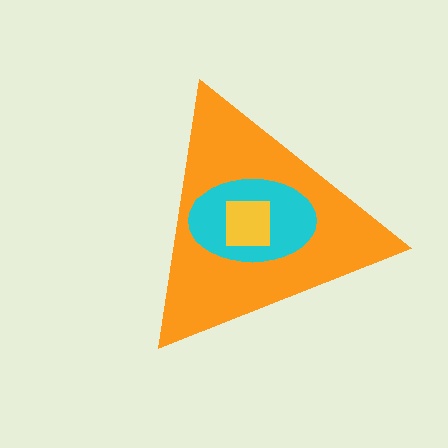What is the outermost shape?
The orange triangle.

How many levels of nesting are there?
3.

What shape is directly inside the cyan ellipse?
The yellow square.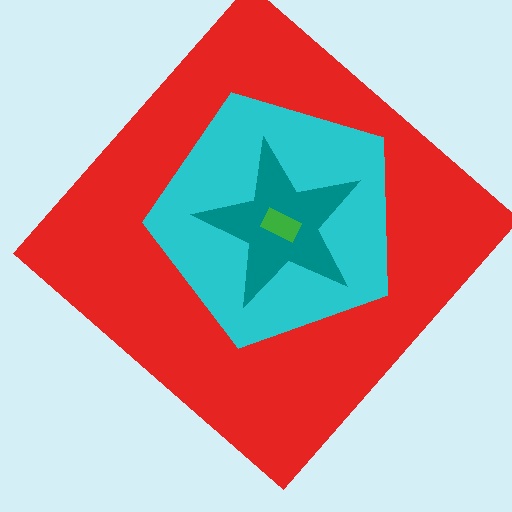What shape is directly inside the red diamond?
The cyan pentagon.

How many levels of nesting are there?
4.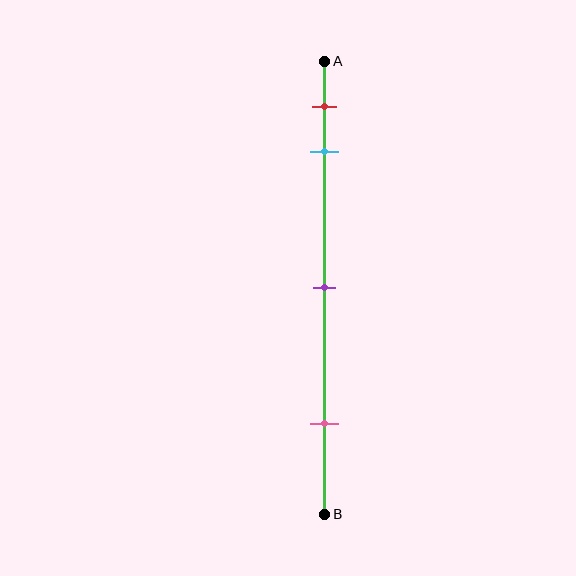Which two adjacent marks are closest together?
The red and cyan marks are the closest adjacent pair.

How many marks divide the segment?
There are 4 marks dividing the segment.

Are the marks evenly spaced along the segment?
No, the marks are not evenly spaced.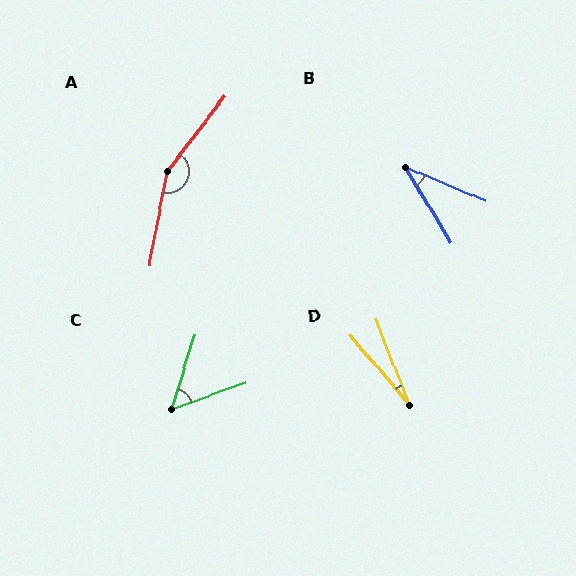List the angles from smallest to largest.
D (19°), B (36°), C (53°), A (153°).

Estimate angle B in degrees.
Approximately 36 degrees.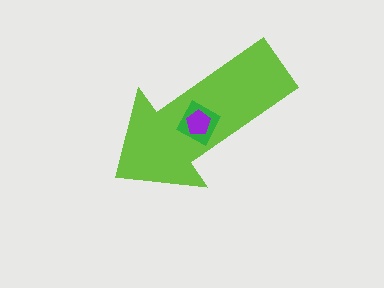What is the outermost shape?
The lime arrow.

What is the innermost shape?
The purple pentagon.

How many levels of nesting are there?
3.